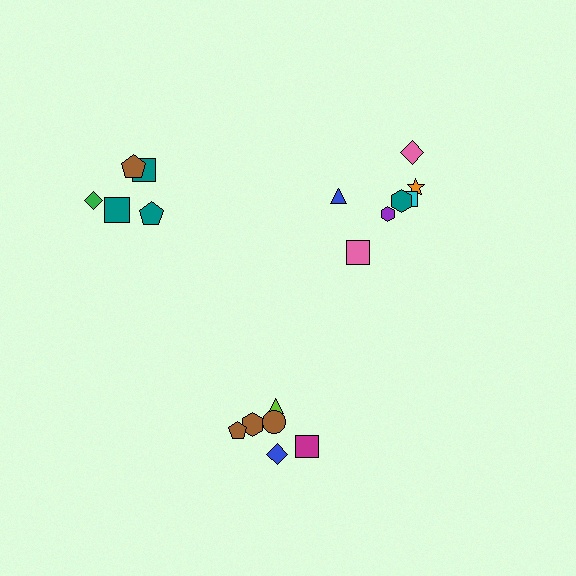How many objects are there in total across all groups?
There are 18 objects.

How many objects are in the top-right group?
There are 7 objects.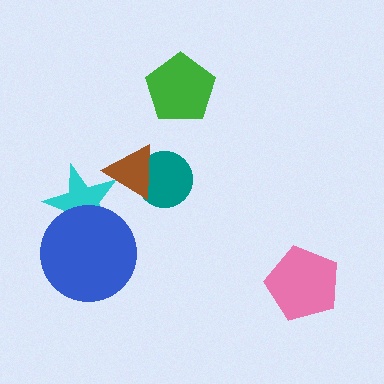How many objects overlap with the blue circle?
1 object overlaps with the blue circle.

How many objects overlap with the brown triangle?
2 objects overlap with the brown triangle.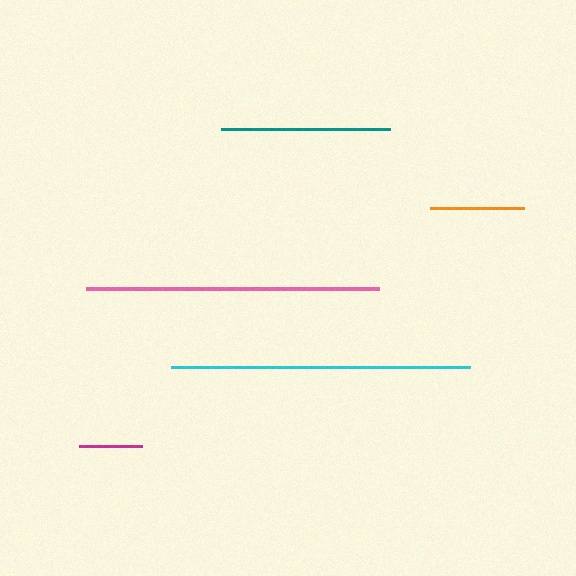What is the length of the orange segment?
The orange segment is approximately 94 pixels long.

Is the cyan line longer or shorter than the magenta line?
The cyan line is longer than the magenta line.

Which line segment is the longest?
The cyan line is the longest at approximately 299 pixels.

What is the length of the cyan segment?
The cyan segment is approximately 299 pixels long.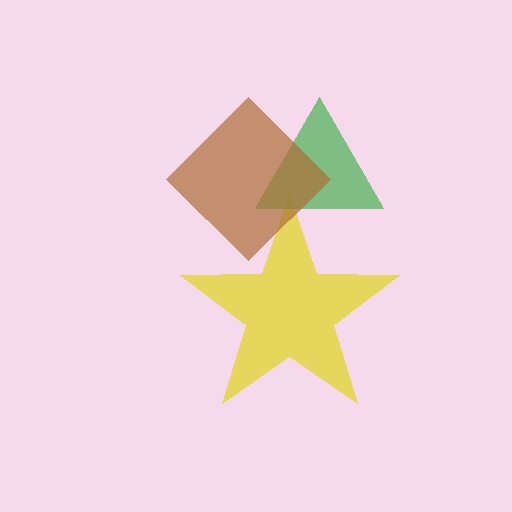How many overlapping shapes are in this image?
There are 3 overlapping shapes in the image.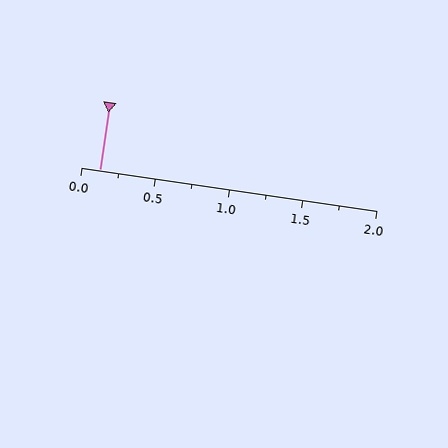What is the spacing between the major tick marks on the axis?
The major ticks are spaced 0.5 apart.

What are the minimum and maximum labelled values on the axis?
The axis runs from 0.0 to 2.0.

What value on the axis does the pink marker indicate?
The marker indicates approximately 0.12.